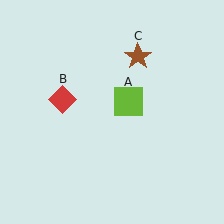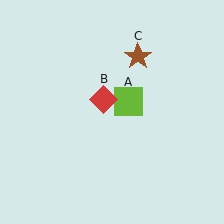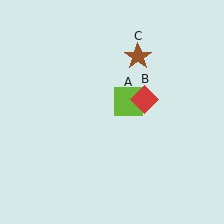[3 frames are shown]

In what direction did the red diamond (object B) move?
The red diamond (object B) moved right.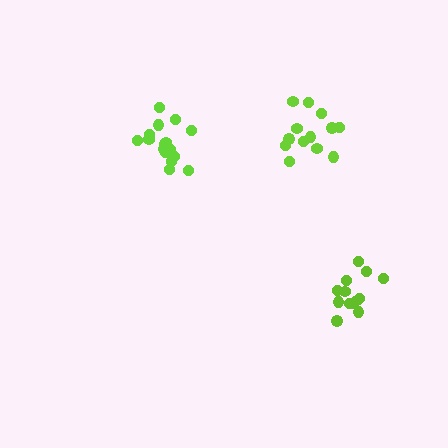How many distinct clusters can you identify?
There are 3 distinct clusters.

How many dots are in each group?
Group 1: 13 dots, Group 2: 13 dots, Group 3: 17 dots (43 total).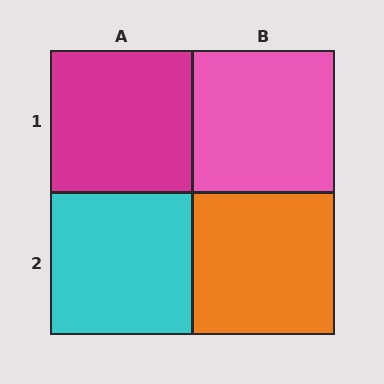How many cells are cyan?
1 cell is cyan.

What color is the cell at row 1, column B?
Pink.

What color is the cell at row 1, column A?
Magenta.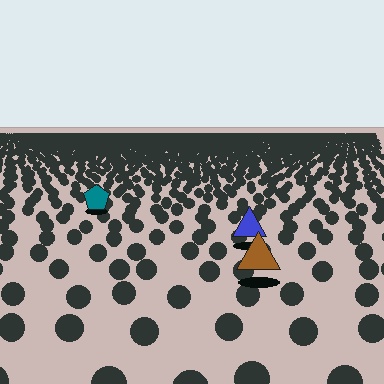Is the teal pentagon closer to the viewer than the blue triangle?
No. The blue triangle is closer — you can tell from the texture gradient: the ground texture is coarser near it.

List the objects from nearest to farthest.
From nearest to farthest: the brown triangle, the blue triangle, the teal pentagon.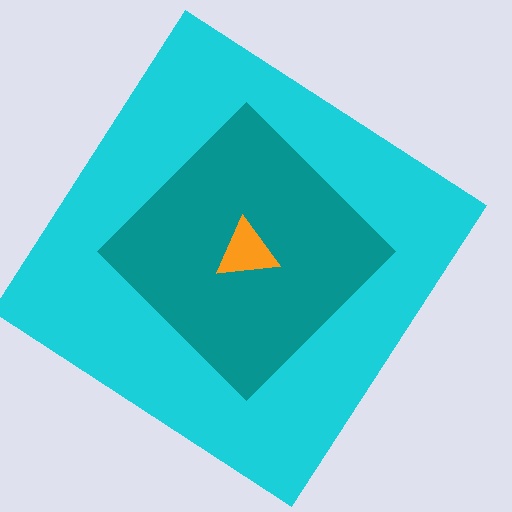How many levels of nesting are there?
3.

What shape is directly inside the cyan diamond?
The teal diamond.